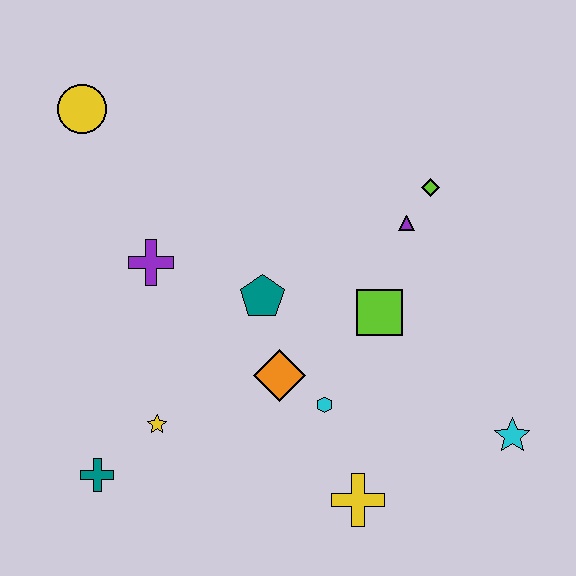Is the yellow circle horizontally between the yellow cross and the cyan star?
No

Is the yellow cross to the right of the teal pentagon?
Yes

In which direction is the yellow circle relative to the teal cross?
The yellow circle is above the teal cross.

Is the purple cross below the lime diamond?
Yes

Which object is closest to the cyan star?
The yellow cross is closest to the cyan star.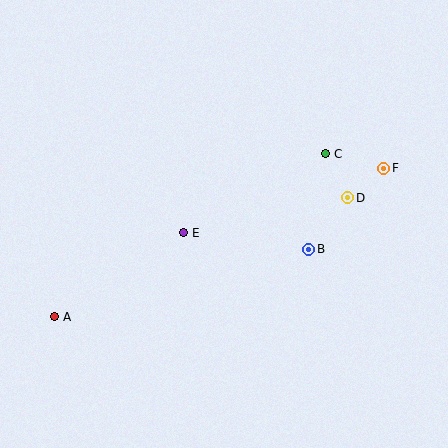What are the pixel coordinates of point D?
Point D is at (348, 198).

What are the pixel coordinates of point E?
Point E is at (184, 233).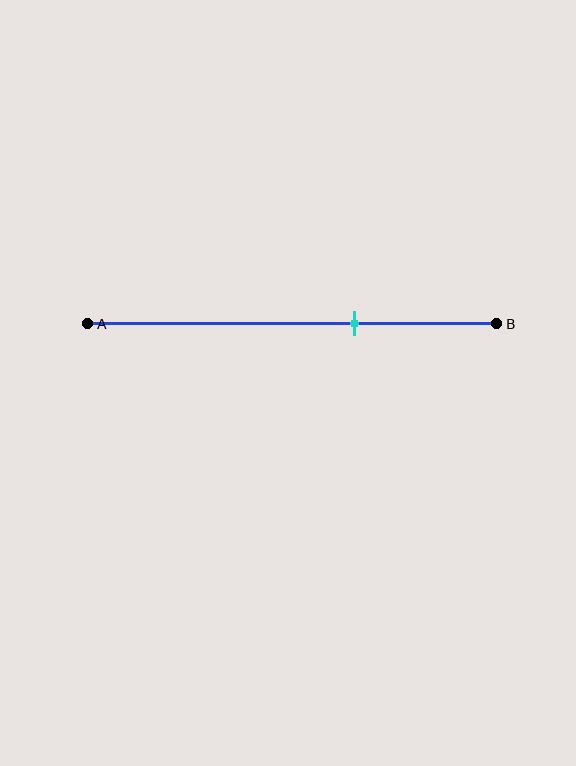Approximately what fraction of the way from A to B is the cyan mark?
The cyan mark is approximately 65% of the way from A to B.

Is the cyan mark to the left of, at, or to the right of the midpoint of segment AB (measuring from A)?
The cyan mark is to the right of the midpoint of segment AB.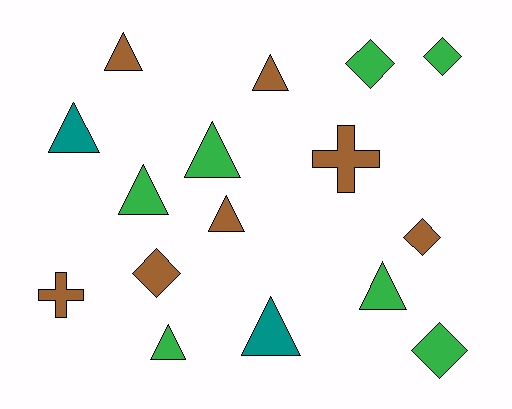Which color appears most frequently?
Brown, with 7 objects.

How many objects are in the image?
There are 16 objects.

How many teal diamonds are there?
There are no teal diamonds.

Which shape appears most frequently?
Triangle, with 9 objects.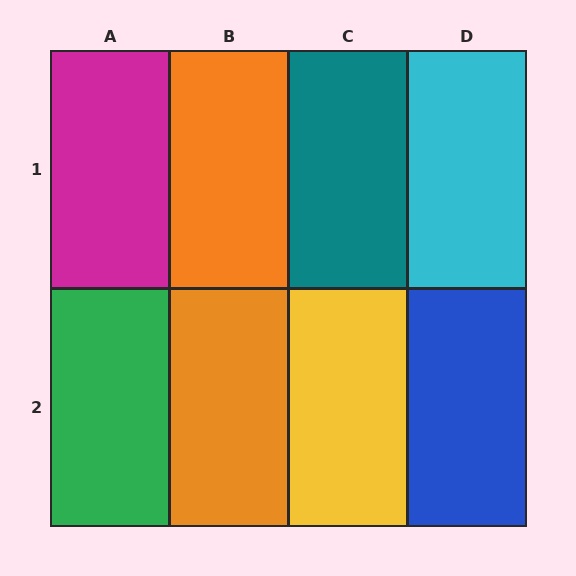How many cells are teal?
1 cell is teal.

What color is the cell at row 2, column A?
Green.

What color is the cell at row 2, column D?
Blue.